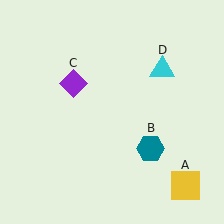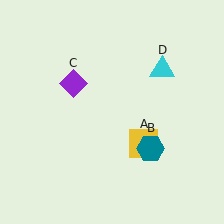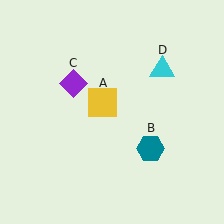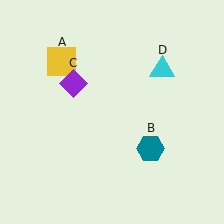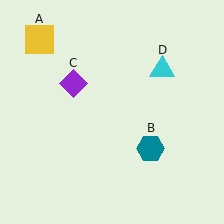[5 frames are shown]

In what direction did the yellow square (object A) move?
The yellow square (object A) moved up and to the left.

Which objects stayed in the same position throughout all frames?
Teal hexagon (object B) and purple diamond (object C) and cyan triangle (object D) remained stationary.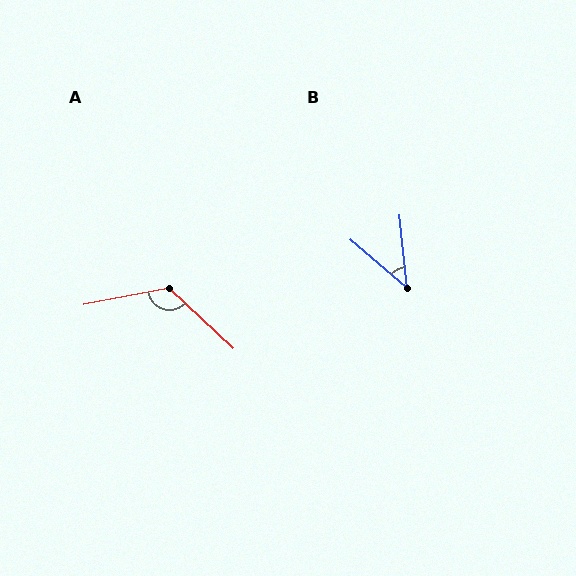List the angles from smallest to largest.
B (43°), A (126°).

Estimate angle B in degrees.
Approximately 43 degrees.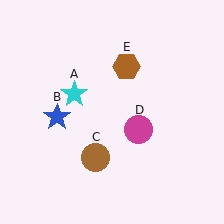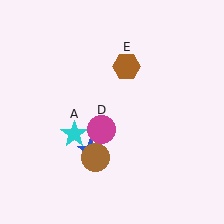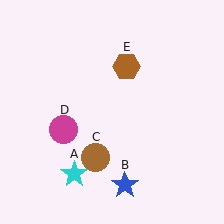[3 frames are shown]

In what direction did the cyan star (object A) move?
The cyan star (object A) moved down.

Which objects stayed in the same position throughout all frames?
Brown circle (object C) and brown hexagon (object E) remained stationary.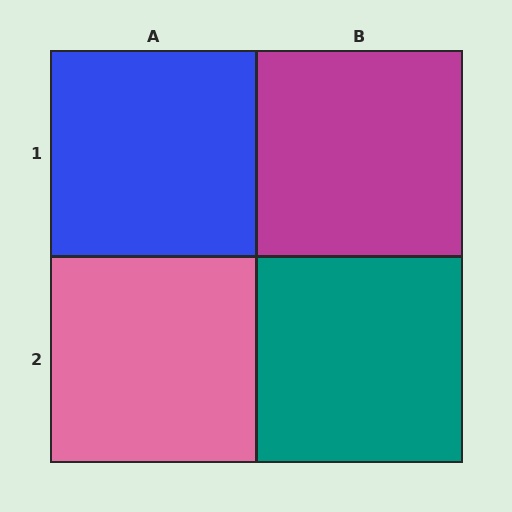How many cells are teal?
1 cell is teal.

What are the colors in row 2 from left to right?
Pink, teal.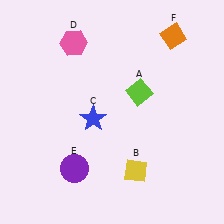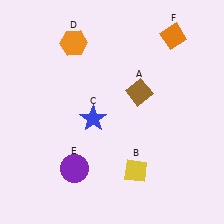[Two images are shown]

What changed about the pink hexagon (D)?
In Image 1, D is pink. In Image 2, it changed to orange.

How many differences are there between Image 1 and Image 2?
There are 2 differences between the two images.